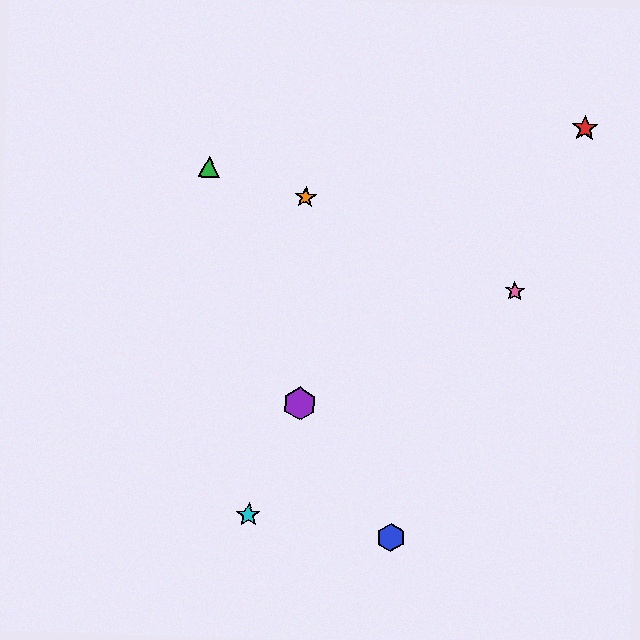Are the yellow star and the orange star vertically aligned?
Yes, both are at x≈300.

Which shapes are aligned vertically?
The yellow star, the purple hexagon, the orange star are aligned vertically.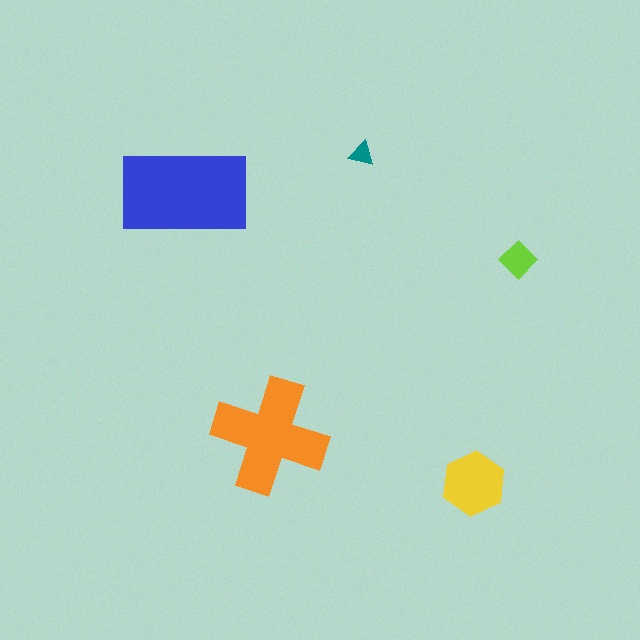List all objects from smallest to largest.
The teal triangle, the lime diamond, the yellow hexagon, the orange cross, the blue rectangle.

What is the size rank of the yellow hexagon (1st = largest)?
3rd.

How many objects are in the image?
There are 5 objects in the image.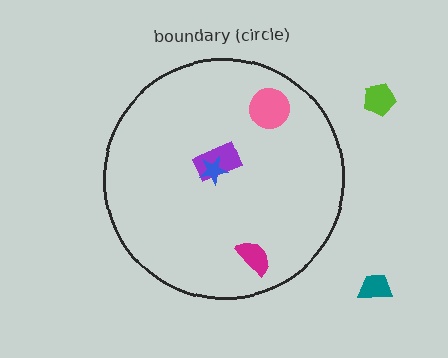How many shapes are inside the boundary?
4 inside, 2 outside.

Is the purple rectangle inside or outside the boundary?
Inside.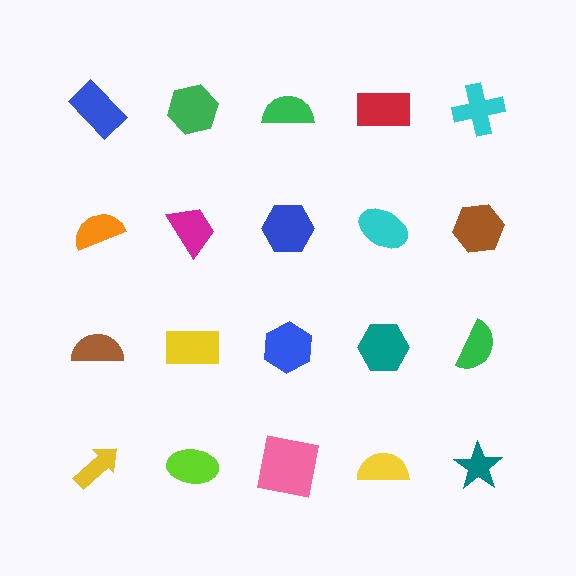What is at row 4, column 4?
A yellow semicircle.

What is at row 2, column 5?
A brown hexagon.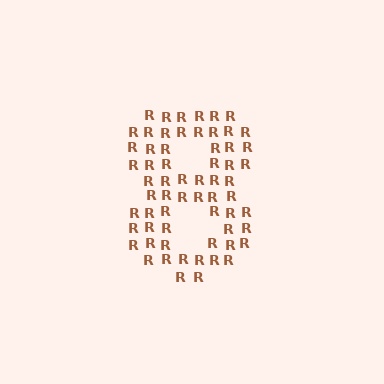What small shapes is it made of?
It is made of small letter R's.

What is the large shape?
The large shape is the digit 8.